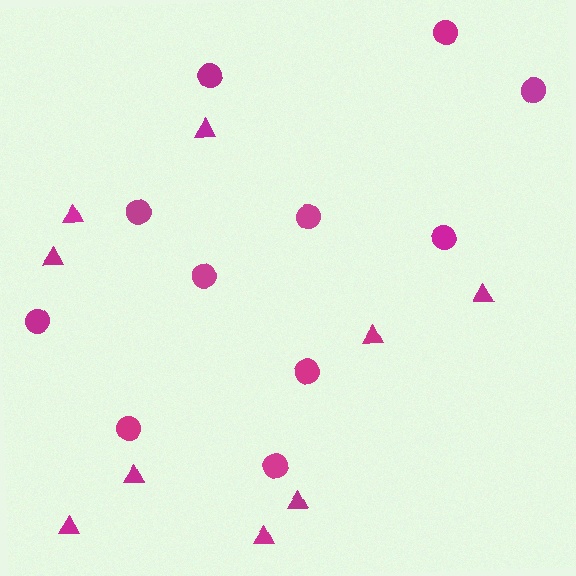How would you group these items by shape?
There are 2 groups: one group of circles (11) and one group of triangles (9).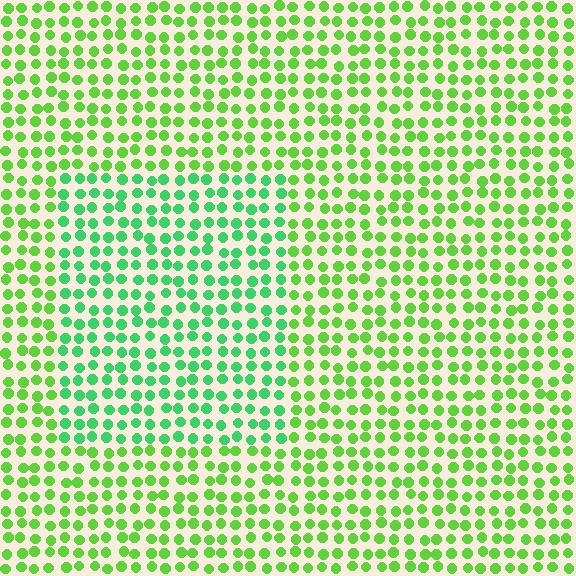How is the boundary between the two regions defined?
The boundary is defined purely by a slight shift in hue (about 33 degrees). Spacing, size, and orientation are identical on both sides.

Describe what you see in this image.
The image is filled with small lime elements in a uniform arrangement. A rectangle-shaped region is visible where the elements are tinted to a slightly different hue, forming a subtle color boundary.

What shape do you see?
I see a rectangle.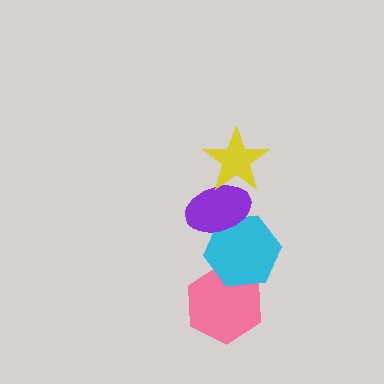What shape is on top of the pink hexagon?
The cyan hexagon is on top of the pink hexagon.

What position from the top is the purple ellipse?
The purple ellipse is 2nd from the top.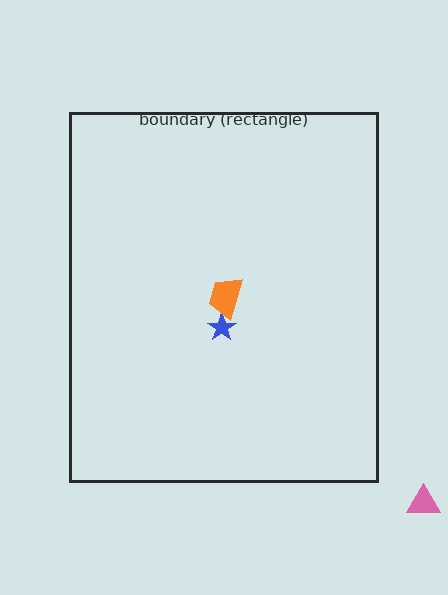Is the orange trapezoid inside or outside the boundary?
Inside.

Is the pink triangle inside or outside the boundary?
Outside.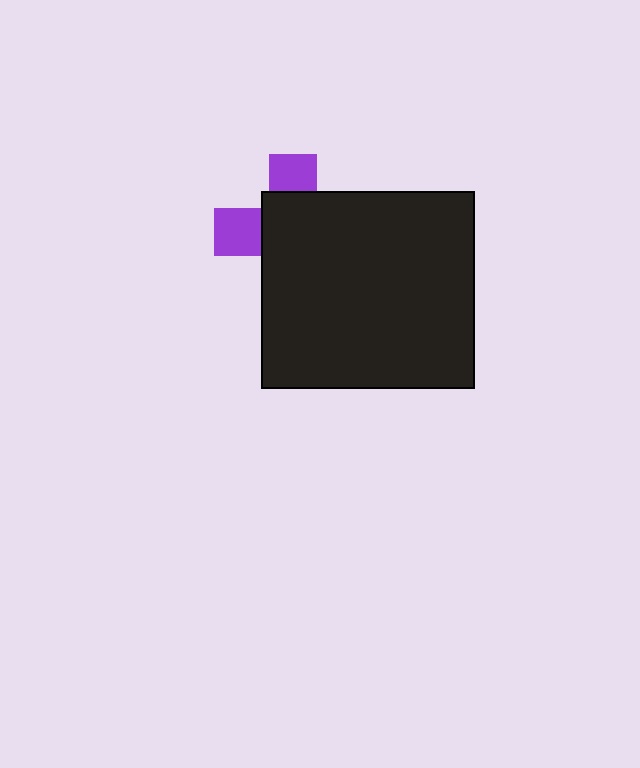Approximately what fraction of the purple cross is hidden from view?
Roughly 68% of the purple cross is hidden behind the black rectangle.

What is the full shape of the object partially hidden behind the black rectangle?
The partially hidden object is a purple cross.